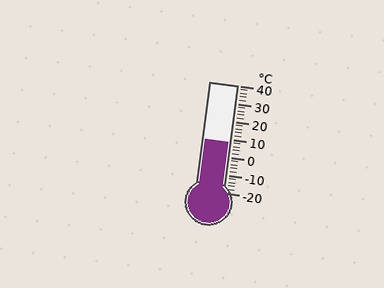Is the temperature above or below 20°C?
The temperature is below 20°C.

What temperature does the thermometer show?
The thermometer shows approximately 8°C.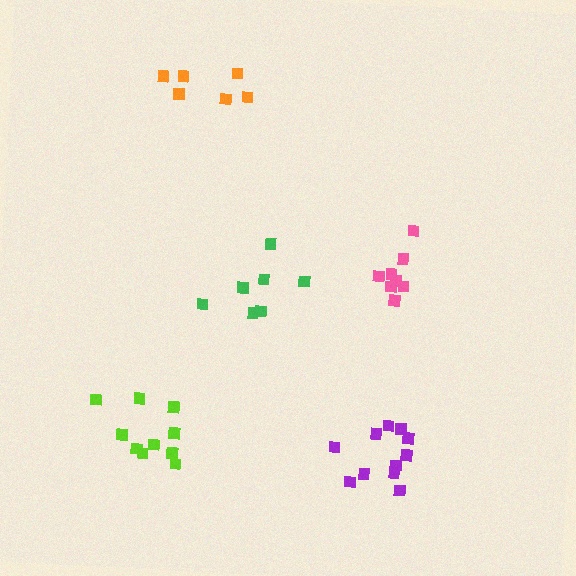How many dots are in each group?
Group 1: 6 dots, Group 2: 8 dots, Group 3: 11 dots, Group 4: 7 dots, Group 5: 10 dots (42 total).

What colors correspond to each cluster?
The clusters are colored: orange, pink, purple, green, lime.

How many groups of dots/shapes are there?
There are 5 groups.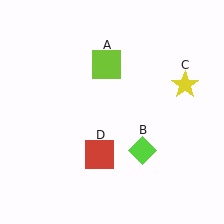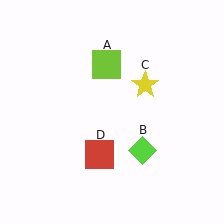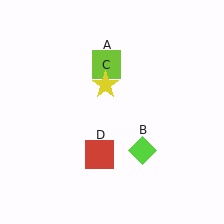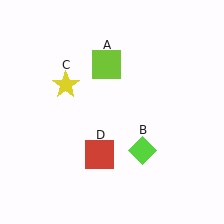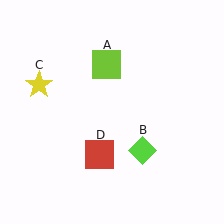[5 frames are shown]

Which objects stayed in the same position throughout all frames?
Lime square (object A) and lime diamond (object B) and red square (object D) remained stationary.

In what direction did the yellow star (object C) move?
The yellow star (object C) moved left.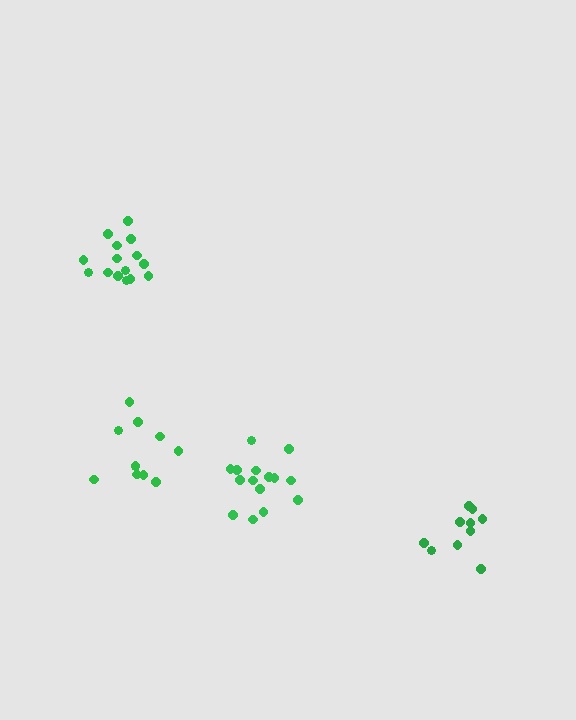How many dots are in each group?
Group 1: 11 dots, Group 2: 10 dots, Group 3: 15 dots, Group 4: 15 dots (51 total).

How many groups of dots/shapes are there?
There are 4 groups.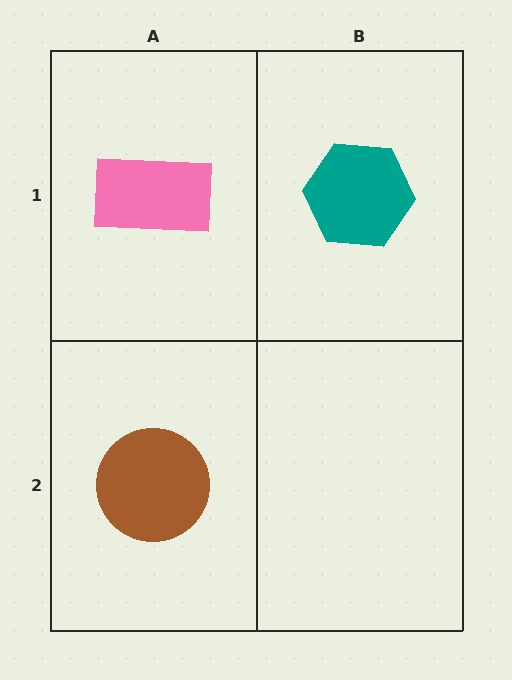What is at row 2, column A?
A brown circle.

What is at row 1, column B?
A teal hexagon.